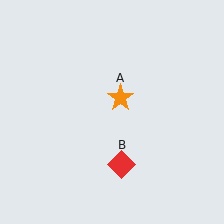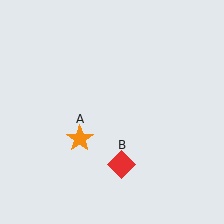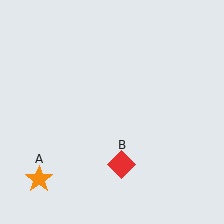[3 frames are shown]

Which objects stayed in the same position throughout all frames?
Red diamond (object B) remained stationary.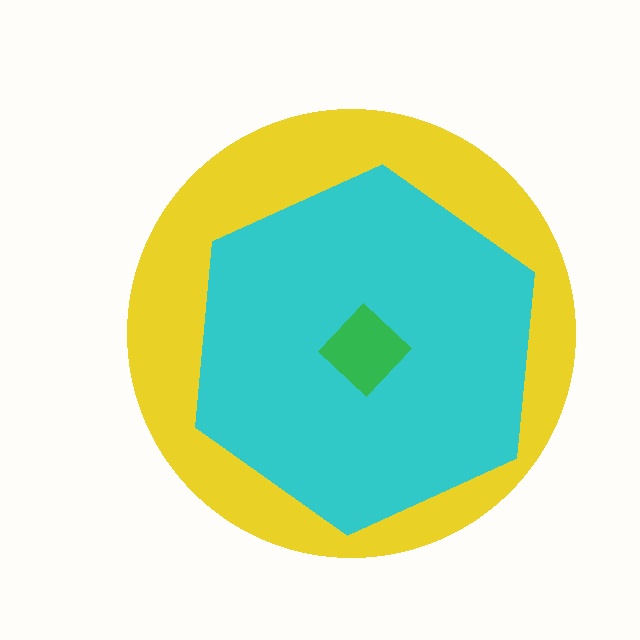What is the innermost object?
The green diamond.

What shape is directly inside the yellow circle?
The cyan hexagon.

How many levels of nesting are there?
3.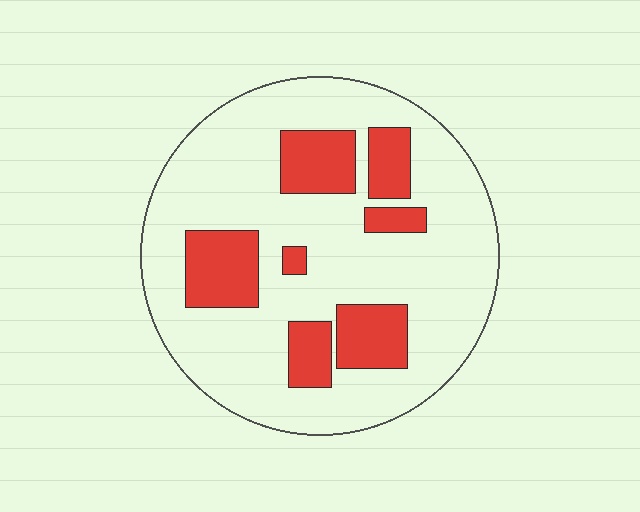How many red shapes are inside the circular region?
7.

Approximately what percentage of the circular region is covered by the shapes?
Approximately 25%.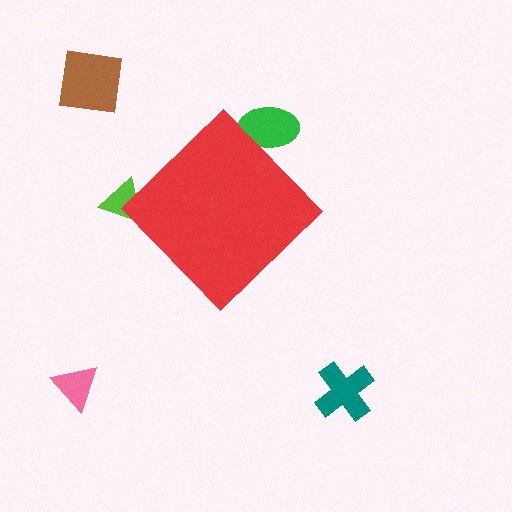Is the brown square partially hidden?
No, the brown square is fully visible.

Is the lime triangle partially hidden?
Yes, the lime triangle is partially hidden behind the red diamond.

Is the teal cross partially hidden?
No, the teal cross is fully visible.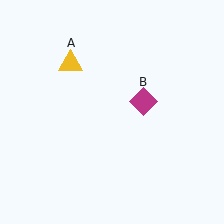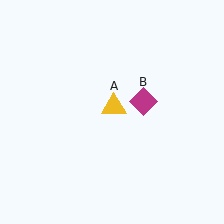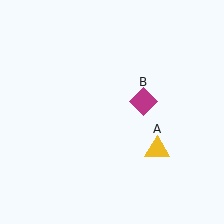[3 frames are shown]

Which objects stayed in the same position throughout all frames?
Magenta diamond (object B) remained stationary.